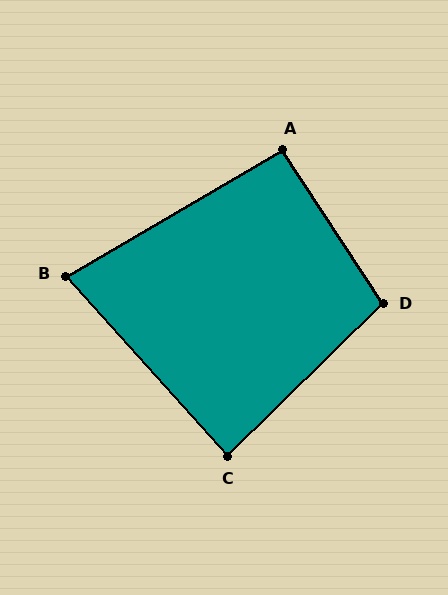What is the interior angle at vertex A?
Approximately 93 degrees (approximately right).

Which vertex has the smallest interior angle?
B, at approximately 79 degrees.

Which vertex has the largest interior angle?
D, at approximately 101 degrees.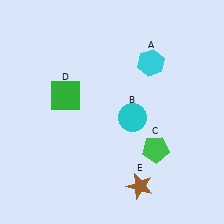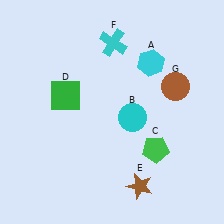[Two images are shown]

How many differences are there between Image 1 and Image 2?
There are 2 differences between the two images.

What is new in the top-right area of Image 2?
A cyan cross (F) was added in the top-right area of Image 2.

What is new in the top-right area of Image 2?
A brown circle (G) was added in the top-right area of Image 2.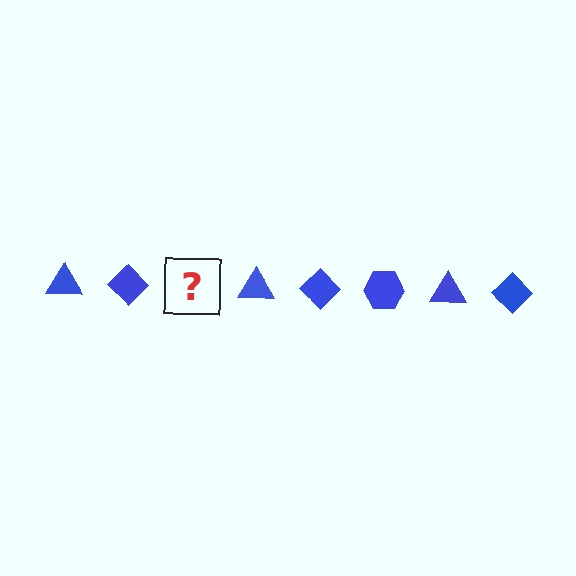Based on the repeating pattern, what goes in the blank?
The blank should be a blue hexagon.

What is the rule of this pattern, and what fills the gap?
The rule is that the pattern cycles through triangle, diamond, hexagon shapes in blue. The gap should be filled with a blue hexagon.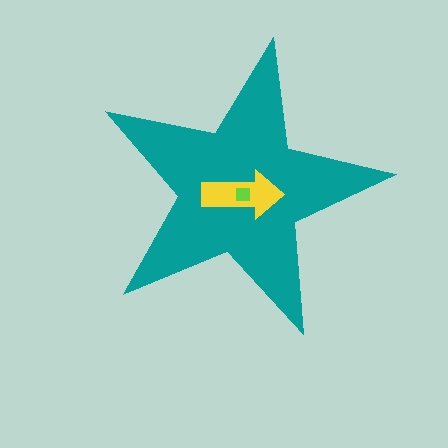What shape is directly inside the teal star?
The yellow arrow.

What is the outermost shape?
The teal star.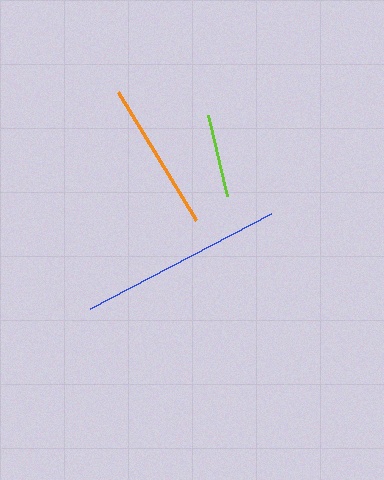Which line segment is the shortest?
The lime line is the shortest at approximately 83 pixels.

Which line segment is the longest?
The blue line is the longest at approximately 204 pixels.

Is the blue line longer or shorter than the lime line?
The blue line is longer than the lime line.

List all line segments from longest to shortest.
From longest to shortest: blue, orange, lime.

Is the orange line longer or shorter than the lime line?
The orange line is longer than the lime line.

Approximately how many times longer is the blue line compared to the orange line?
The blue line is approximately 1.4 times the length of the orange line.